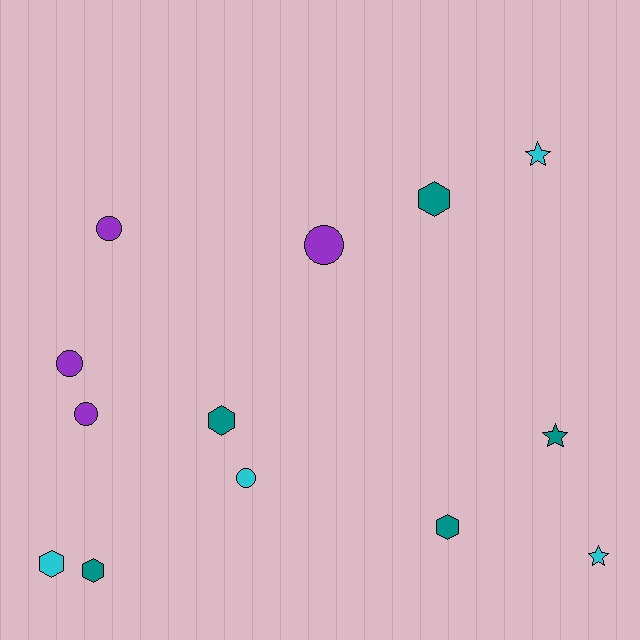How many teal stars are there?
There is 1 teal star.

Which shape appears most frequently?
Circle, with 5 objects.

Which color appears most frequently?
Teal, with 5 objects.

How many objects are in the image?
There are 13 objects.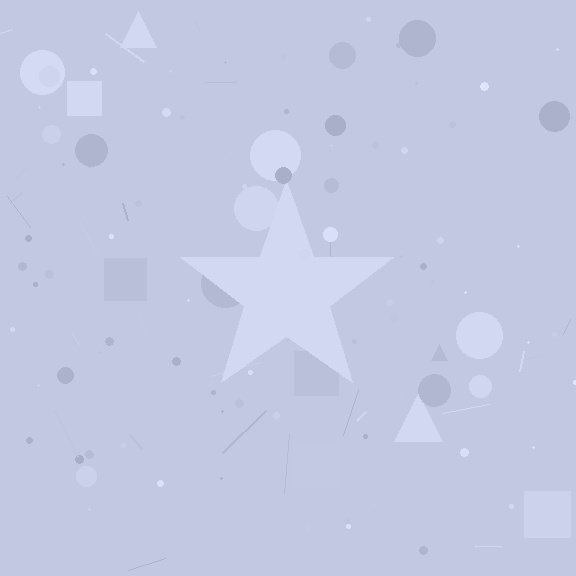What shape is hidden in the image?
A star is hidden in the image.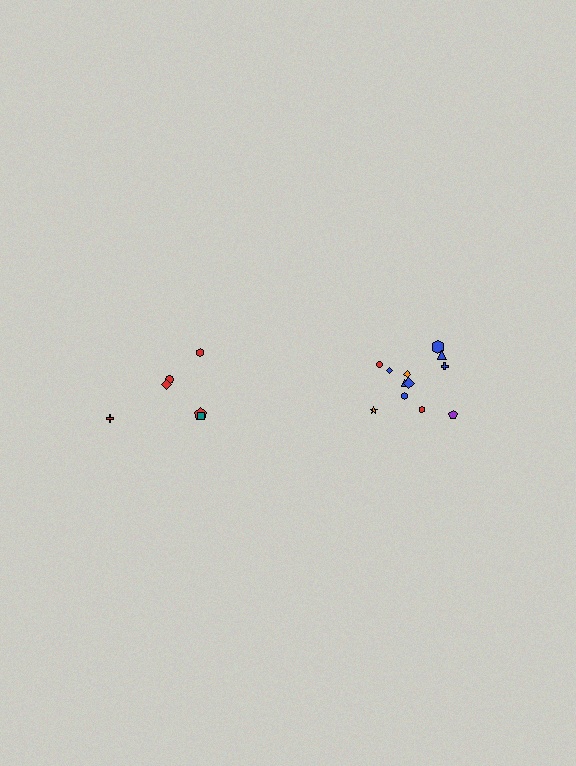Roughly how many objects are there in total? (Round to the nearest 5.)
Roughly 20 objects in total.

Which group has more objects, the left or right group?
The right group.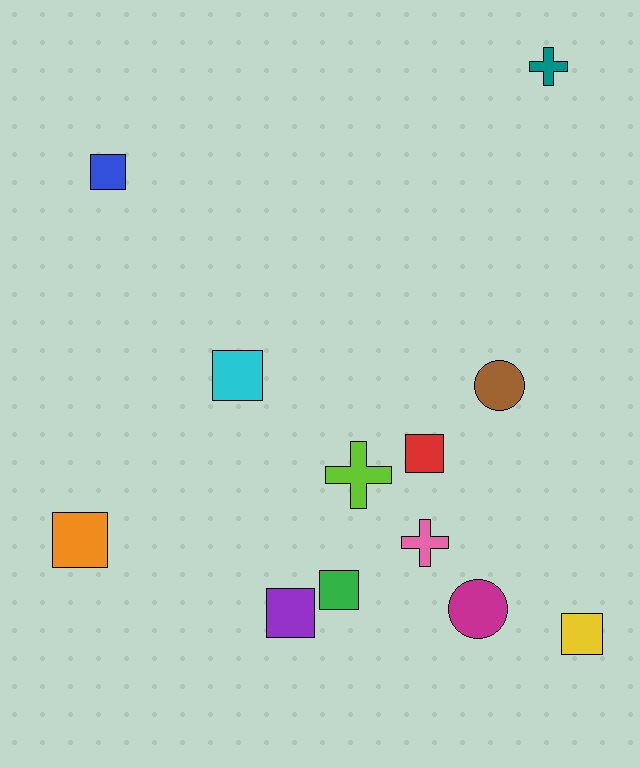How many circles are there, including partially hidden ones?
There are 2 circles.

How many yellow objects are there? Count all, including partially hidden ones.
There is 1 yellow object.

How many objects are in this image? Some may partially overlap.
There are 12 objects.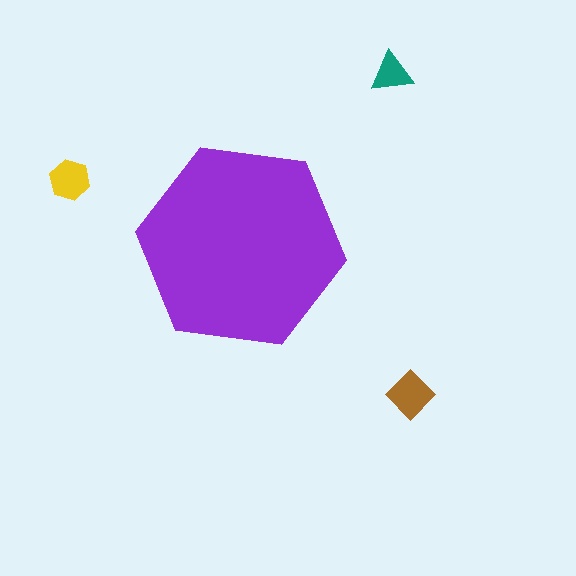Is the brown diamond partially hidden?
No, the brown diamond is fully visible.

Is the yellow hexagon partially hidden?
No, the yellow hexagon is fully visible.